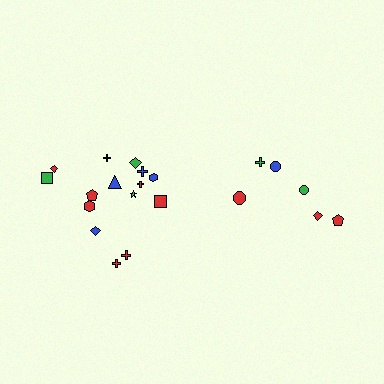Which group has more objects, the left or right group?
The left group.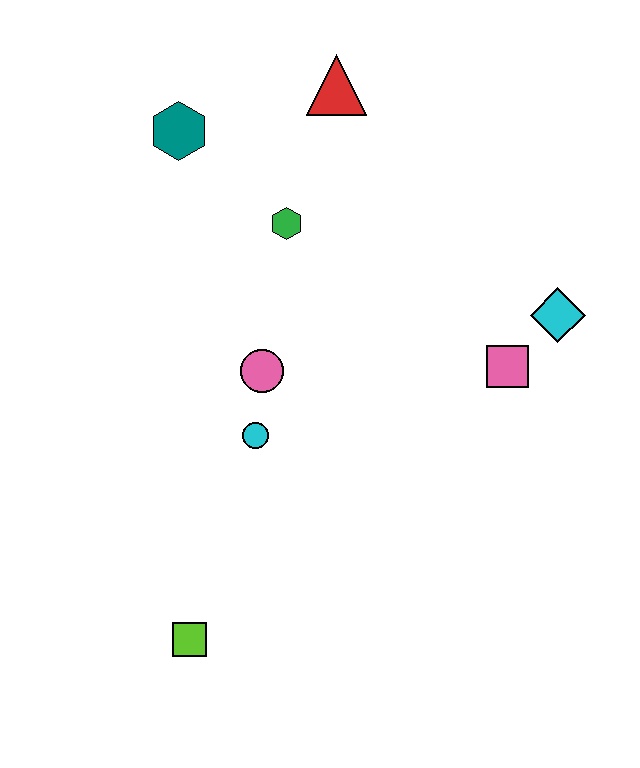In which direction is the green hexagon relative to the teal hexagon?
The green hexagon is to the right of the teal hexagon.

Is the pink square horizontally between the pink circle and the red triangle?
No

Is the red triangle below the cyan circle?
No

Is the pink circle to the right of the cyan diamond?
No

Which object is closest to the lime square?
The cyan circle is closest to the lime square.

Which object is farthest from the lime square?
The red triangle is farthest from the lime square.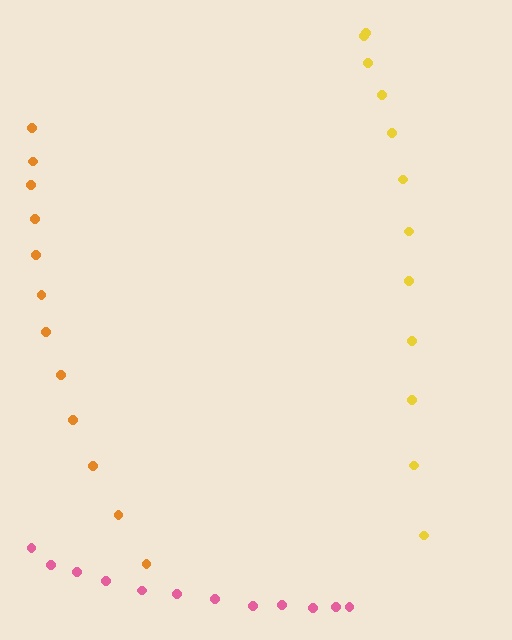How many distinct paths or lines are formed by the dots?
There are 3 distinct paths.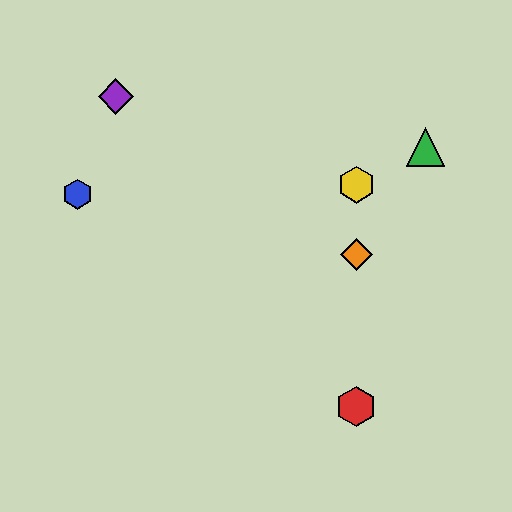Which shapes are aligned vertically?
The red hexagon, the yellow hexagon, the orange diamond are aligned vertically.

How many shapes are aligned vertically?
3 shapes (the red hexagon, the yellow hexagon, the orange diamond) are aligned vertically.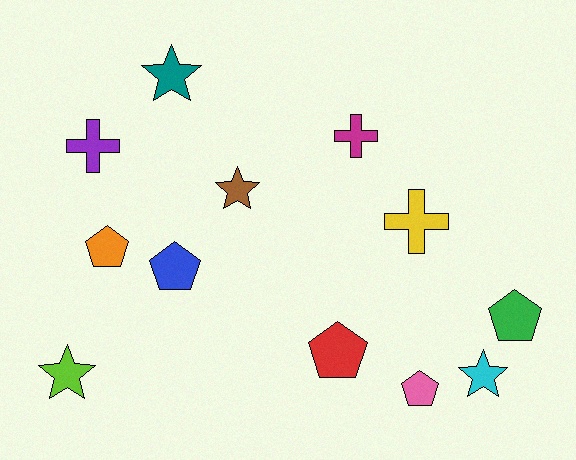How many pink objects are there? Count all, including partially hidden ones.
There is 1 pink object.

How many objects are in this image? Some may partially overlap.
There are 12 objects.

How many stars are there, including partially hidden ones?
There are 4 stars.